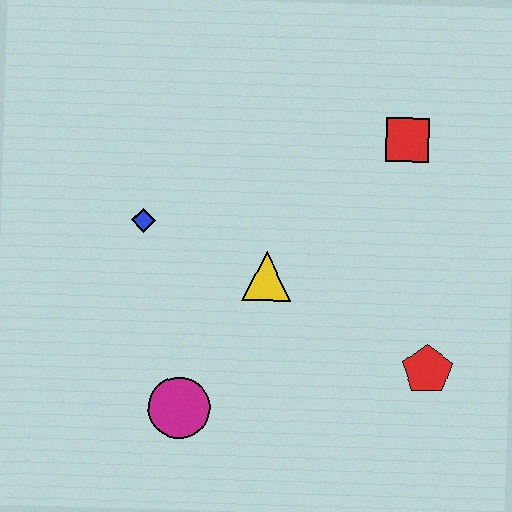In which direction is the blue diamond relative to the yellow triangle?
The blue diamond is to the left of the yellow triangle.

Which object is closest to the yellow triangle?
The blue diamond is closest to the yellow triangle.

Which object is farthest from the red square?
The magenta circle is farthest from the red square.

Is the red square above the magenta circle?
Yes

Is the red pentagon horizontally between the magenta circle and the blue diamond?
No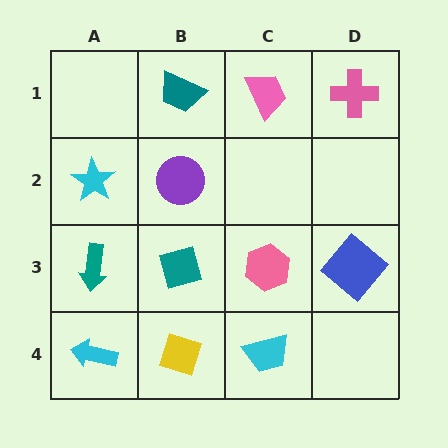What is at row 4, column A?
A cyan arrow.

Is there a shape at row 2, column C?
No, that cell is empty.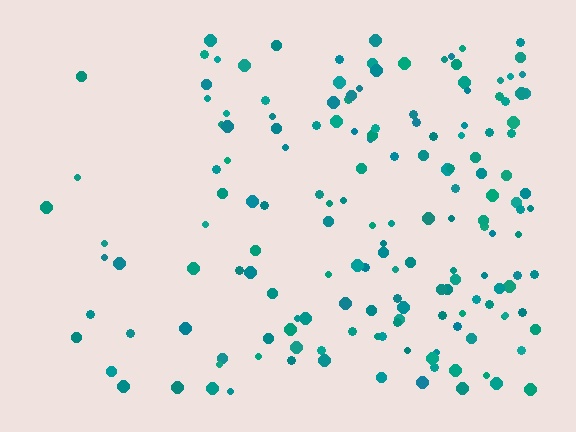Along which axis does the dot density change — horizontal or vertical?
Horizontal.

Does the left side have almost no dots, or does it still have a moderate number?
Still a moderate number, just noticeably fewer than the right.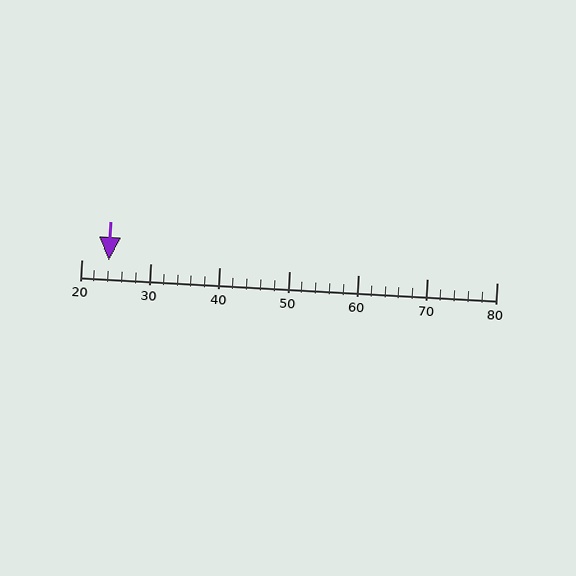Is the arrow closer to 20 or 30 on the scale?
The arrow is closer to 20.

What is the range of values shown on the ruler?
The ruler shows values from 20 to 80.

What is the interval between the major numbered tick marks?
The major tick marks are spaced 10 units apart.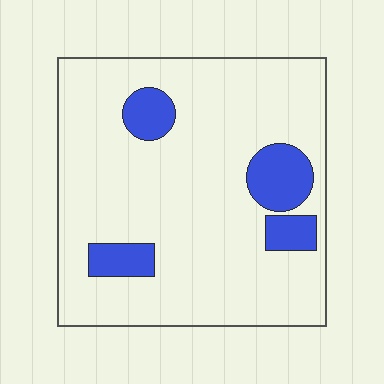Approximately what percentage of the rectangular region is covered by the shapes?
Approximately 15%.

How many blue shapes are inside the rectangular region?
4.